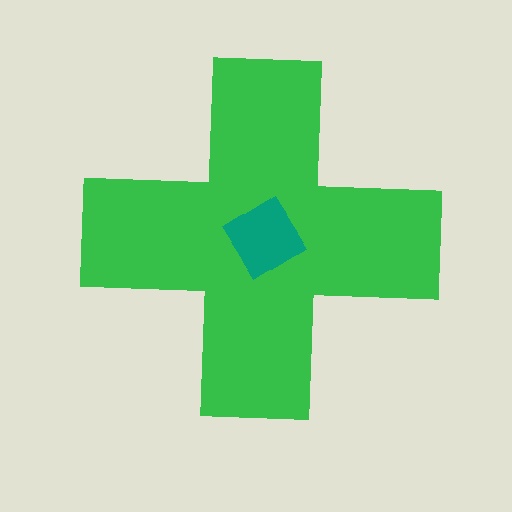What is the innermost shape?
The teal diamond.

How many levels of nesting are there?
2.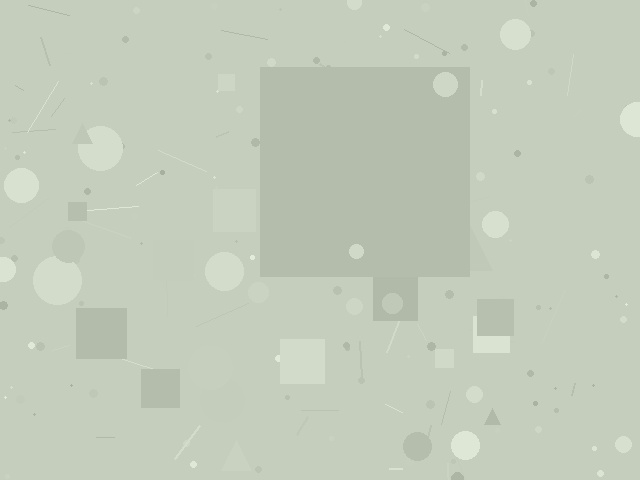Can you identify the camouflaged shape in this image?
The camouflaged shape is a square.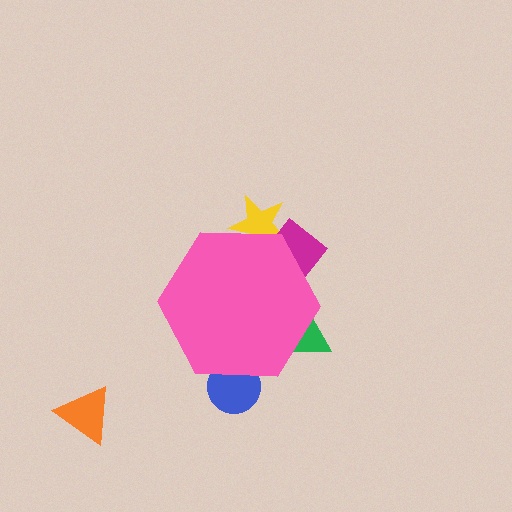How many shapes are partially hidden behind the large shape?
4 shapes are partially hidden.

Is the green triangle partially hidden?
Yes, the green triangle is partially hidden behind the pink hexagon.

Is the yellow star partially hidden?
Yes, the yellow star is partially hidden behind the pink hexagon.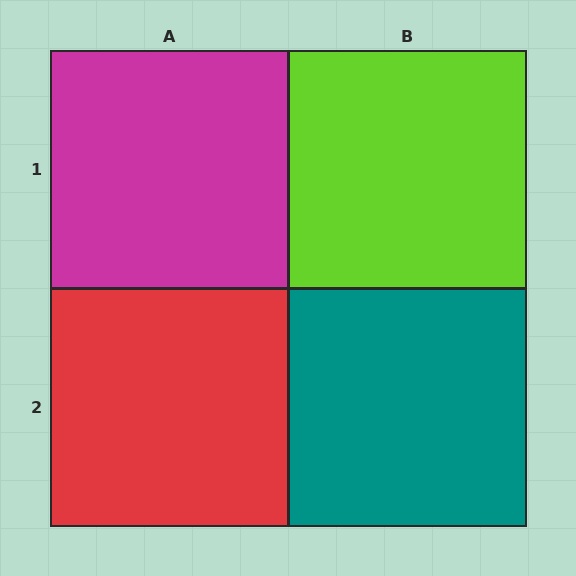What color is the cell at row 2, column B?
Teal.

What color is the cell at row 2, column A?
Red.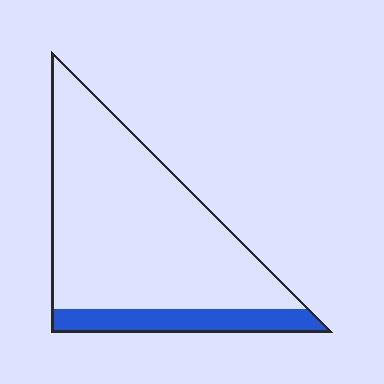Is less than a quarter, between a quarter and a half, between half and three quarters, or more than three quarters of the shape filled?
Less than a quarter.